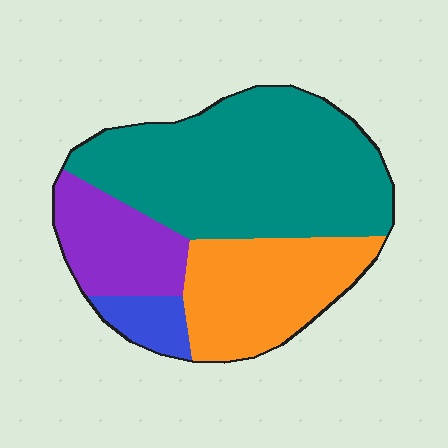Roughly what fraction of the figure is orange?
Orange takes up about one quarter (1/4) of the figure.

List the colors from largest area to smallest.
From largest to smallest: teal, orange, purple, blue.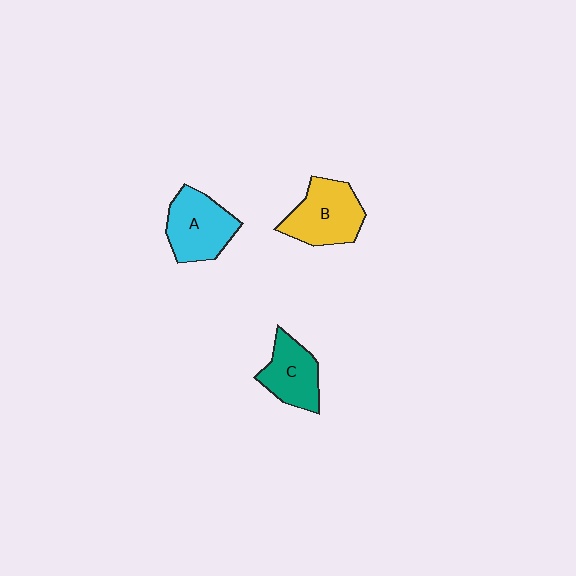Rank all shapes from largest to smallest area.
From largest to smallest: B (yellow), A (cyan), C (teal).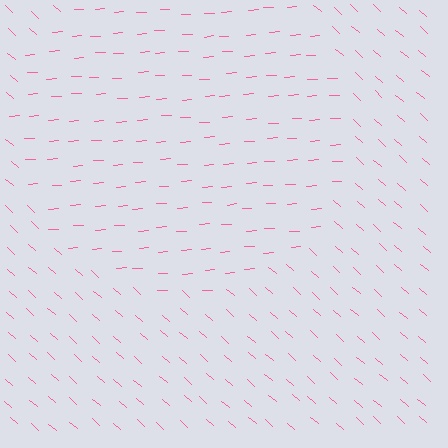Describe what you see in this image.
The image is filled with small pink line segments. A circle region in the image has lines oriented differently from the surrounding lines, creating a visible texture boundary.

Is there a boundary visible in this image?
Yes, there is a texture boundary formed by a change in line orientation.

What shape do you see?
I see a circle.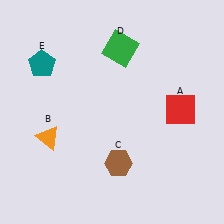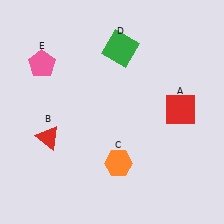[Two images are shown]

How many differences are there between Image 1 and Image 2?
There are 3 differences between the two images.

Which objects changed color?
B changed from orange to red. C changed from brown to orange. E changed from teal to pink.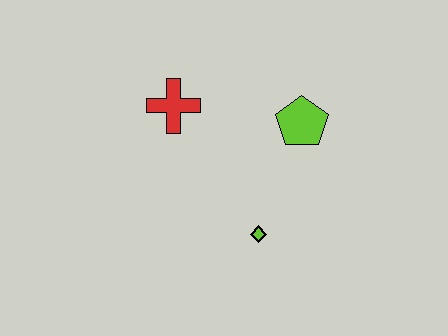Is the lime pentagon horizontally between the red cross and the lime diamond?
No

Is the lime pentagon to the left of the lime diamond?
No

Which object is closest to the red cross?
The lime pentagon is closest to the red cross.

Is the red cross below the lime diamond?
No